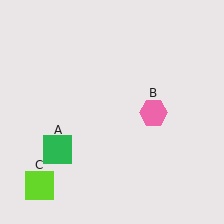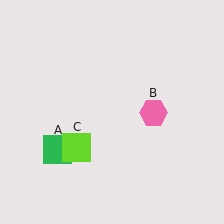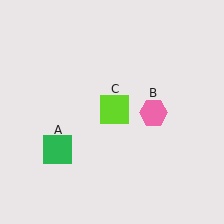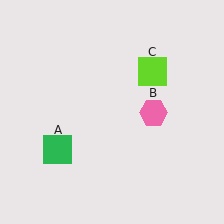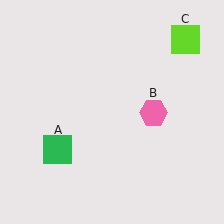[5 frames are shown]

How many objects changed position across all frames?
1 object changed position: lime square (object C).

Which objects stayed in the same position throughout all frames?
Green square (object A) and pink hexagon (object B) remained stationary.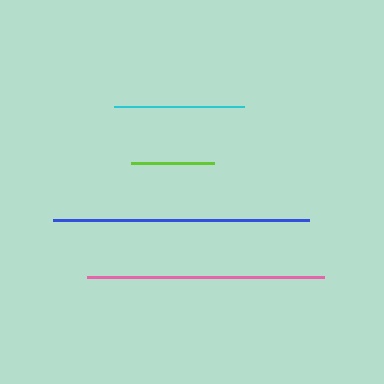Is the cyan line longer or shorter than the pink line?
The pink line is longer than the cyan line.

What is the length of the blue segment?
The blue segment is approximately 255 pixels long.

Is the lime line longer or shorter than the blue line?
The blue line is longer than the lime line.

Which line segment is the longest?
The blue line is the longest at approximately 255 pixels.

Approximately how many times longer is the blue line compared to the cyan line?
The blue line is approximately 2.0 times the length of the cyan line.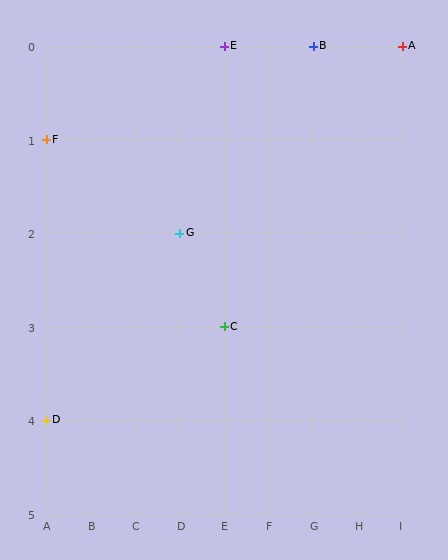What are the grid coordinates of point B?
Point B is at grid coordinates (G, 0).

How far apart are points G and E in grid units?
Points G and E are 1 column and 2 rows apart (about 2.2 grid units diagonally).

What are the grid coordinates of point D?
Point D is at grid coordinates (A, 4).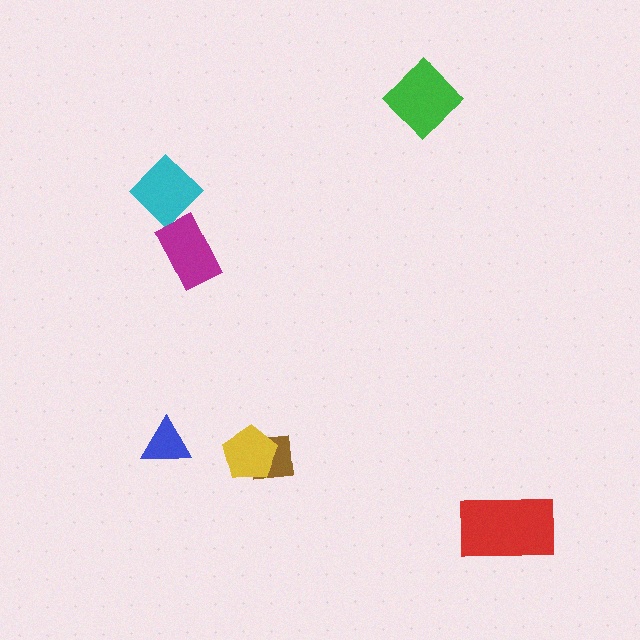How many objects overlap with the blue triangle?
0 objects overlap with the blue triangle.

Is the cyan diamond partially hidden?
No, no other shape covers it.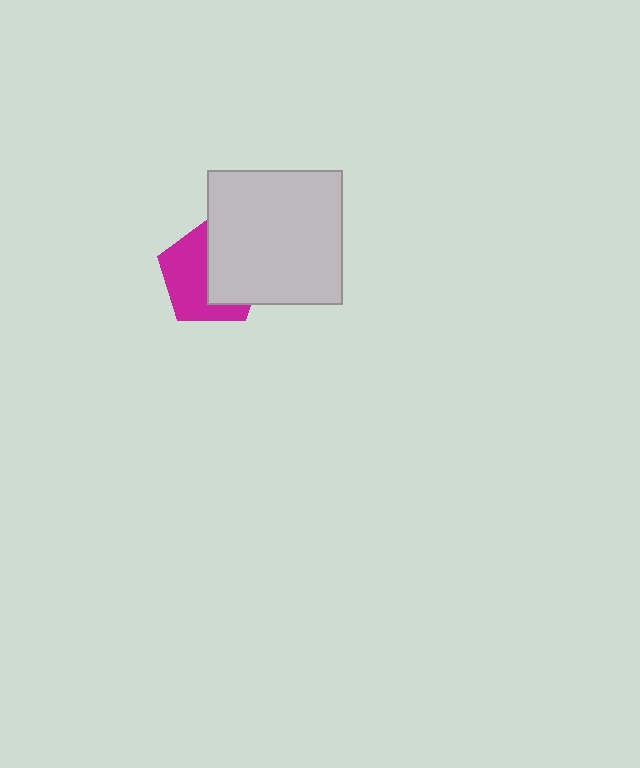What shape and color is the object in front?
The object in front is a light gray square.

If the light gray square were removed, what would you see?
You would see the complete magenta pentagon.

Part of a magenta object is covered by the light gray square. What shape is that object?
It is a pentagon.